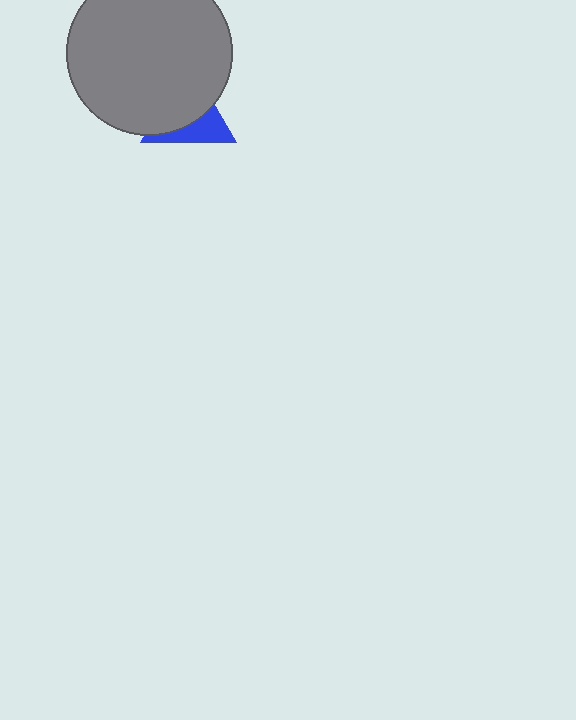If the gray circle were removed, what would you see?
You would see the complete blue triangle.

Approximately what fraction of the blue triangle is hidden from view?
Roughly 61% of the blue triangle is hidden behind the gray circle.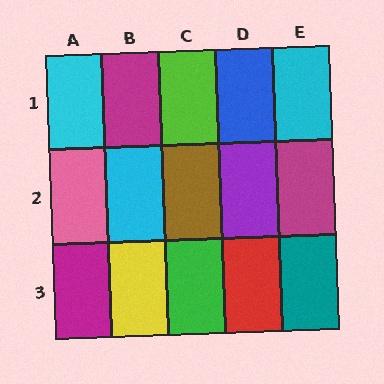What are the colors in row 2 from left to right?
Pink, cyan, brown, purple, magenta.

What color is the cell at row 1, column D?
Blue.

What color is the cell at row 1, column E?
Cyan.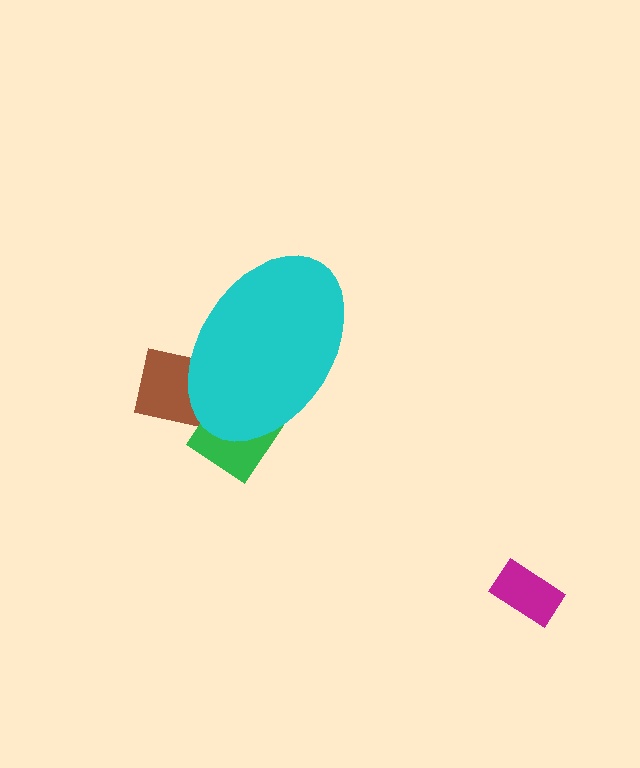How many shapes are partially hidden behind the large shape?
2 shapes are partially hidden.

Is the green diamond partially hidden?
Yes, the green diamond is partially hidden behind the cyan ellipse.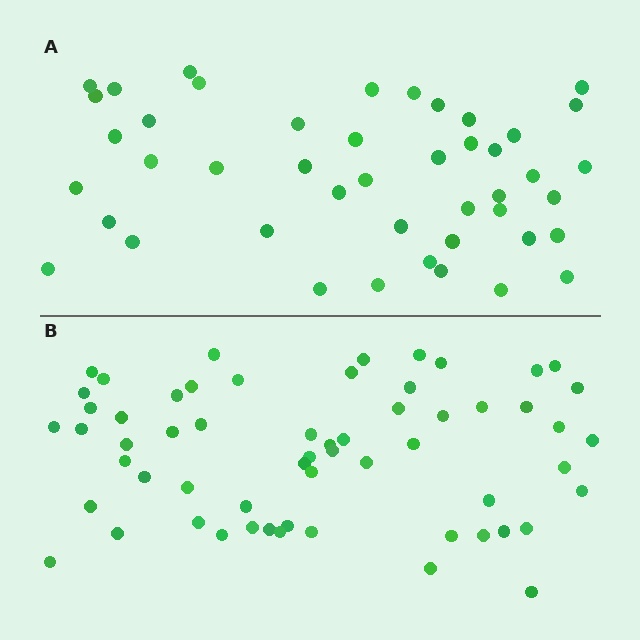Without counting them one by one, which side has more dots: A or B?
Region B (the bottom region) has more dots.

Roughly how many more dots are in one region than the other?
Region B has approximately 15 more dots than region A.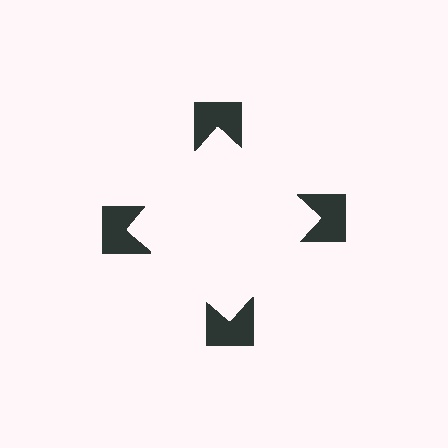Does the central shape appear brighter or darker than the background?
It typically appears slightly brighter than the background, even though no actual brightness change is drawn.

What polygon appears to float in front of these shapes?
An illusory square — its edges are inferred from the aligned wedge cuts in the notched squares, not physically drawn.